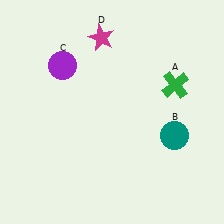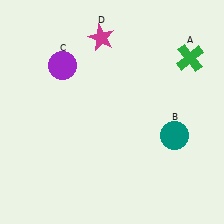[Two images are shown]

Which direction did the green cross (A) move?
The green cross (A) moved up.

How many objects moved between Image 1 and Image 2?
1 object moved between the two images.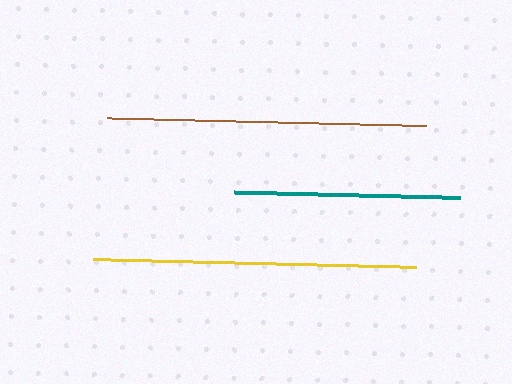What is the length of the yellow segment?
The yellow segment is approximately 323 pixels long.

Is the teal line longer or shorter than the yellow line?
The yellow line is longer than the teal line.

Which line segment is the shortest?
The teal line is the shortest at approximately 226 pixels.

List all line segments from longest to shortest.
From longest to shortest: yellow, brown, teal.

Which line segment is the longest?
The yellow line is the longest at approximately 323 pixels.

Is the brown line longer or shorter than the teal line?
The brown line is longer than the teal line.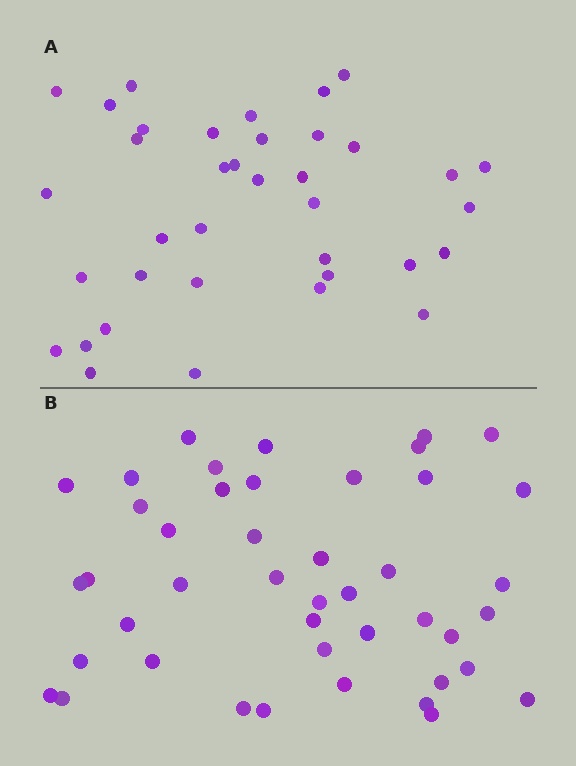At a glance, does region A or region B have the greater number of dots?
Region B (the bottom region) has more dots.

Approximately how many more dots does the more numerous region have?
Region B has roughly 8 or so more dots than region A.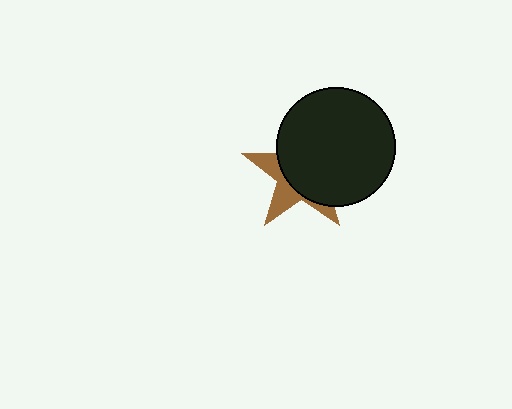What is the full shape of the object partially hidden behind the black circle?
The partially hidden object is a brown star.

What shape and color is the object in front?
The object in front is a black circle.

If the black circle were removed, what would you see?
You would see the complete brown star.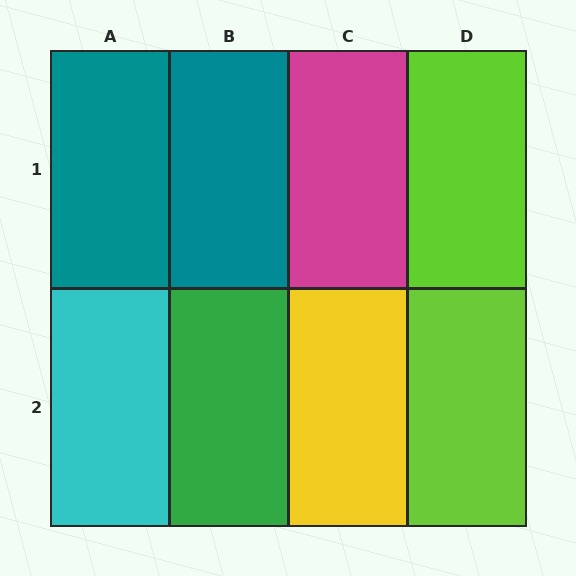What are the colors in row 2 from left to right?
Cyan, green, yellow, lime.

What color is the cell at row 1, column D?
Lime.